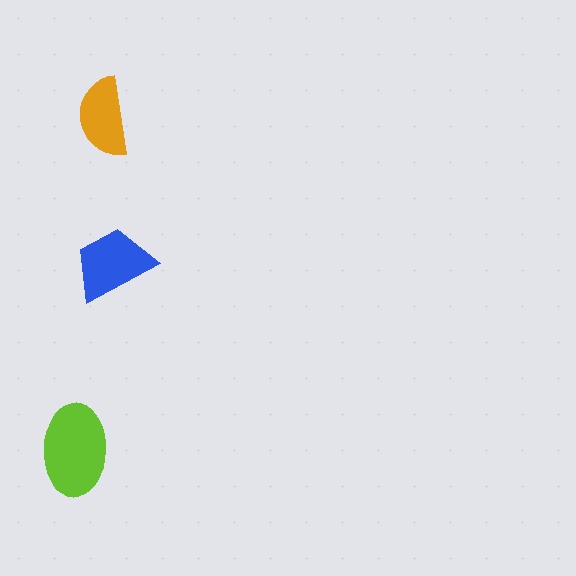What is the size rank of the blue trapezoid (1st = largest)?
2nd.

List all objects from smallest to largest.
The orange semicircle, the blue trapezoid, the lime ellipse.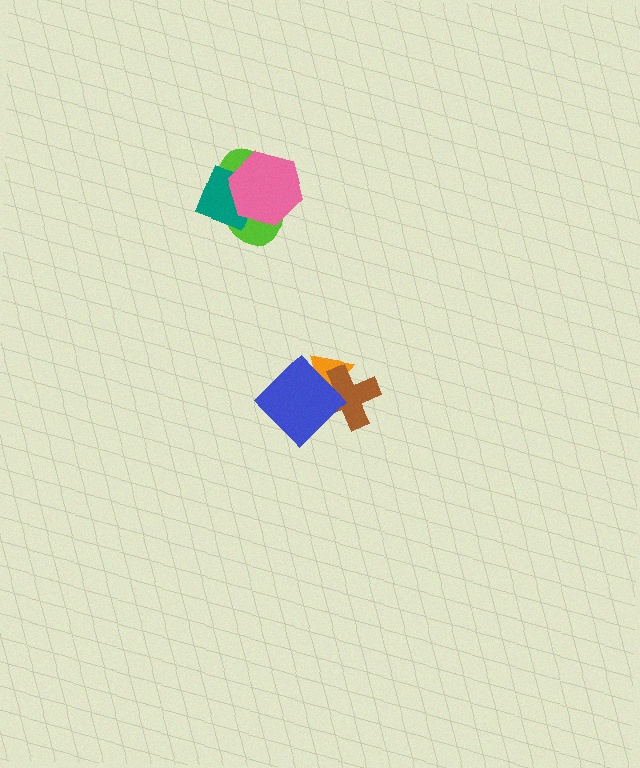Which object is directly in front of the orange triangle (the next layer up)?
The brown cross is directly in front of the orange triangle.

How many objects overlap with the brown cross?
2 objects overlap with the brown cross.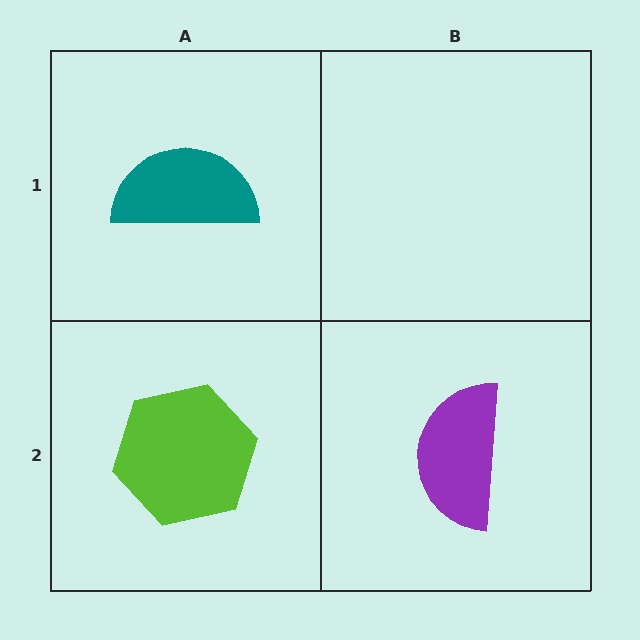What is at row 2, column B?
A purple semicircle.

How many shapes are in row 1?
1 shape.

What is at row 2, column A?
A lime hexagon.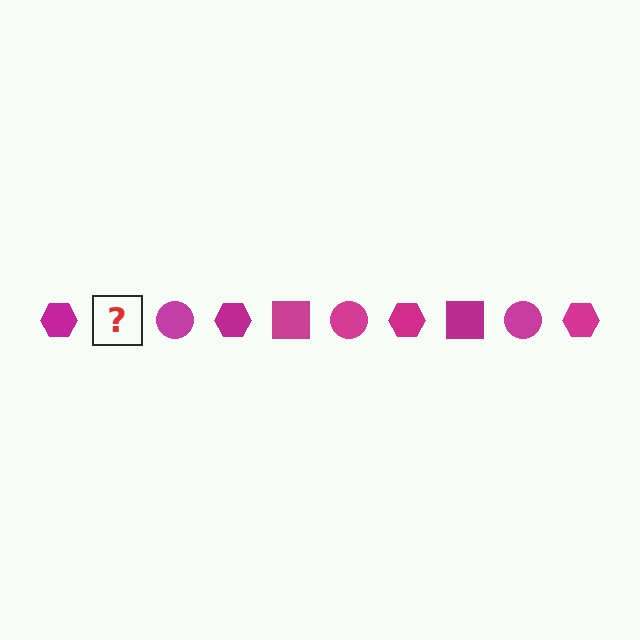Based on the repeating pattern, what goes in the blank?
The blank should be a magenta square.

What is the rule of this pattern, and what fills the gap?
The rule is that the pattern cycles through hexagon, square, circle shapes in magenta. The gap should be filled with a magenta square.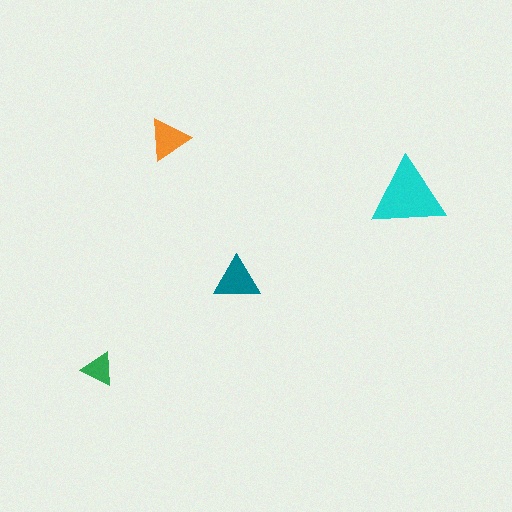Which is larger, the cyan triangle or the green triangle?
The cyan one.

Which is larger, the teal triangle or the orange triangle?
The teal one.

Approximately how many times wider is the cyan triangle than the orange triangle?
About 1.5 times wider.